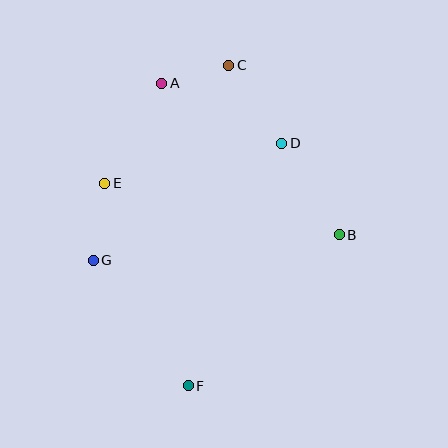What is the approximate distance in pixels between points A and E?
The distance between A and E is approximately 115 pixels.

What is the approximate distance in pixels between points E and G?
The distance between E and G is approximately 78 pixels.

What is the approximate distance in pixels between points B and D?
The distance between B and D is approximately 108 pixels.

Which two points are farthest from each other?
Points C and F are farthest from each other.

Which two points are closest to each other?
Points A and C are closest to each other.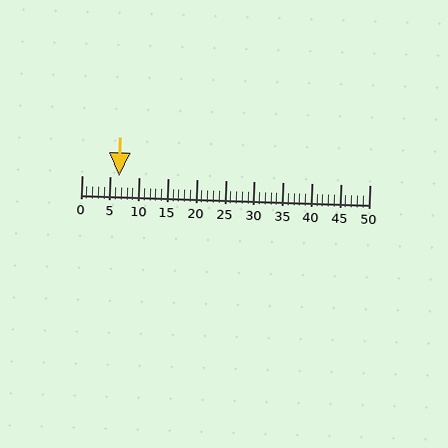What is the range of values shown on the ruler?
The ruler shows values from 0 to 50.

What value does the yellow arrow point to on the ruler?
The yellow arrow points to approximately 6.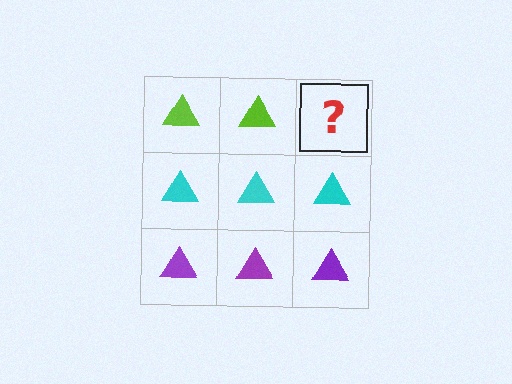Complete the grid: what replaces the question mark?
The question mark should be replaced with a lime triangle.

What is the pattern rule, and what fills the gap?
The rule is that each row has a consistent color. The gap should be filled with a lime triangle.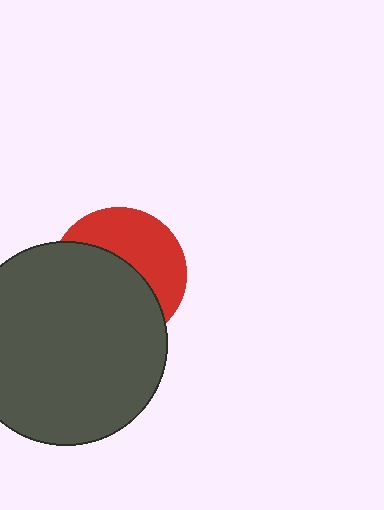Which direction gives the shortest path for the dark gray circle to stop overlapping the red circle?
Moving down gives the shortest separation.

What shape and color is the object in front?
The object in front is a dark gray circle.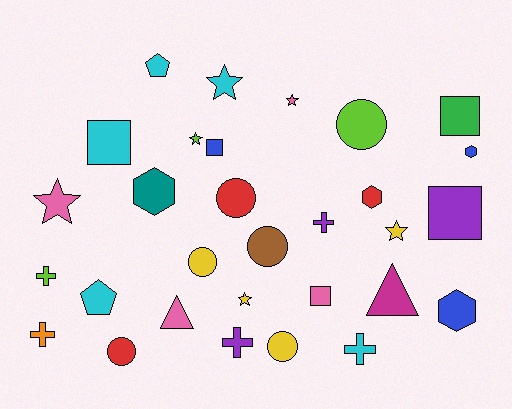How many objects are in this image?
There are 30 objects.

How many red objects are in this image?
There are 3 red objects.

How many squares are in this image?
There are 5 squares.